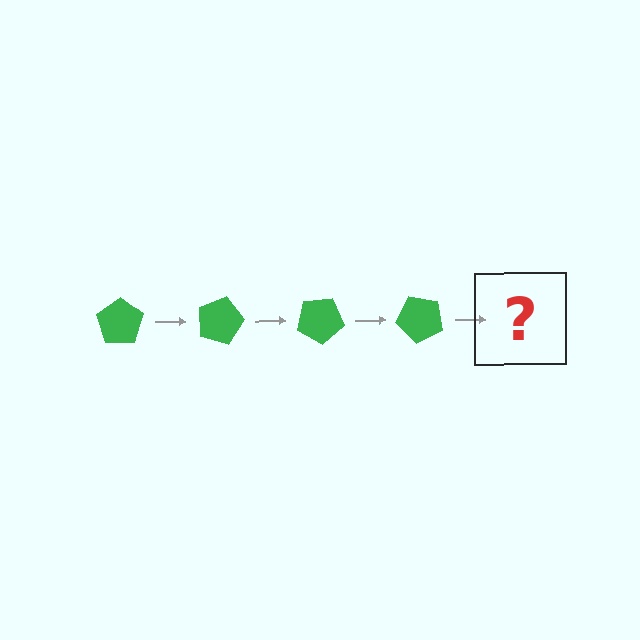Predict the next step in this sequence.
The next step is a green pentagon rotated 60 degrees.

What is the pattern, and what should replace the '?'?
The pattern is that the pentagon rotates 15 degrees each step. The '?' should be a green pentagon rotated 60 degrees.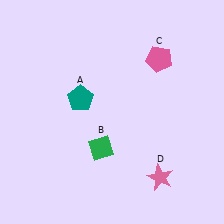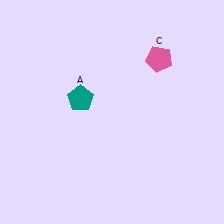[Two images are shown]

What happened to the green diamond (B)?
The green diamond (B) was removed in Image 2. It was in the bottom-left area of Image 1.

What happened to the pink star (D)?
The pink star (D) was removed in Image 2. It was in the bottom-right area of Image 1.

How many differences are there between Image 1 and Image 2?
There are 2 differences between the two images.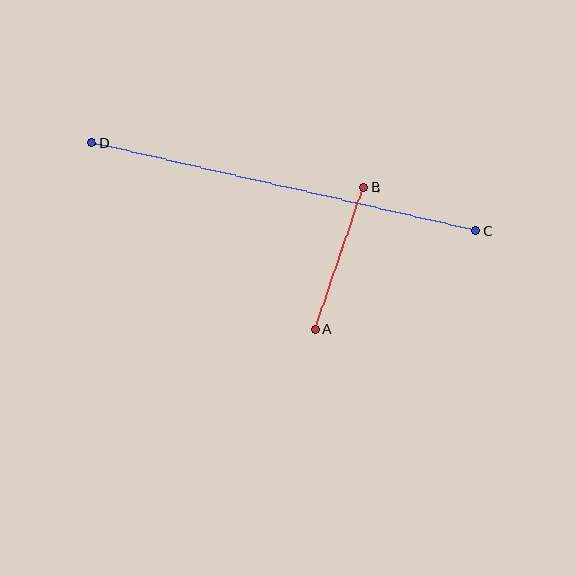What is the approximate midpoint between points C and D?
The midpoint is at approximately (284, 187) pixels.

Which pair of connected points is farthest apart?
Points C and D are farthest apart.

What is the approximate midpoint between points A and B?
The midpoint is at approximately (339, 258) pixels.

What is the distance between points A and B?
The distance is approximately 150 pixels.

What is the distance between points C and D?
The distance is approximately 394 pixels.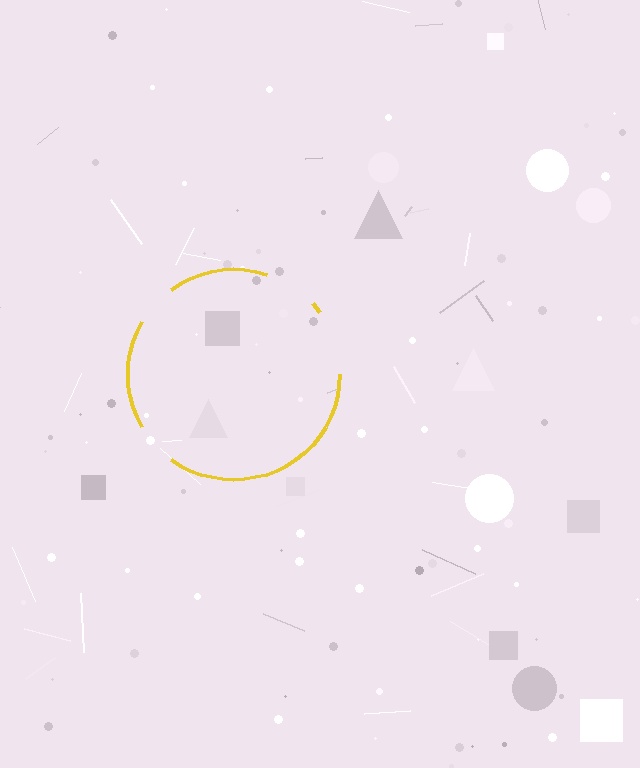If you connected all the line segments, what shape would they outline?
They would outline a circle.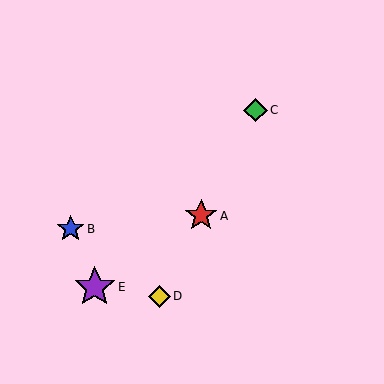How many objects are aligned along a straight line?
3 objects (A, C, D) are aligned along a straight line.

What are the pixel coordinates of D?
Object D is at (159, 296).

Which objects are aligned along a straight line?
Objects A, C, D are aligned along a straight line.